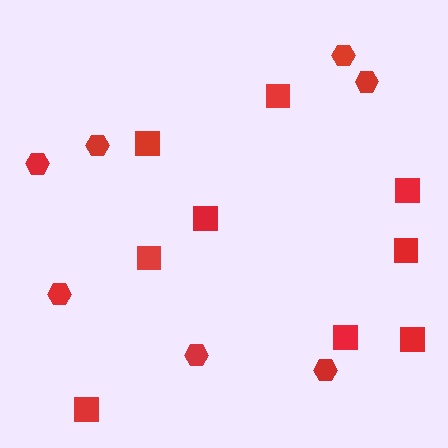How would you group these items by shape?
There are 2 groups: one group of hexagons (7) and one group of squares (9).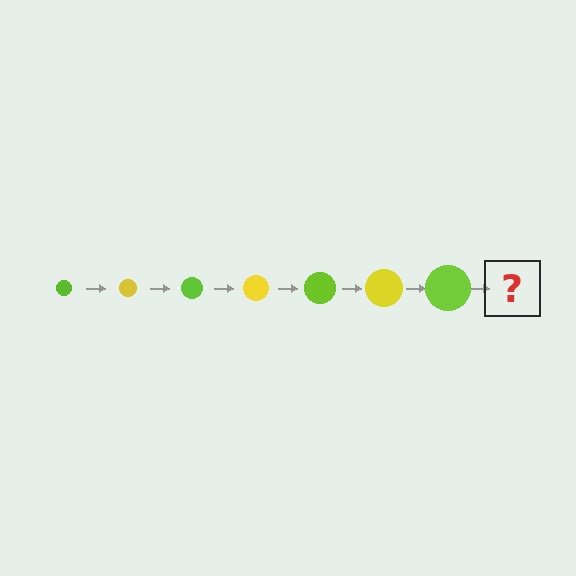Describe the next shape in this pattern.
It should be a yellow circle, larger than the previous one.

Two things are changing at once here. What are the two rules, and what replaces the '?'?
The two rules are that the circle grows larger each step and the color cycles through lime and yellow. The '?' should be a yellow circle, larger than the previous one.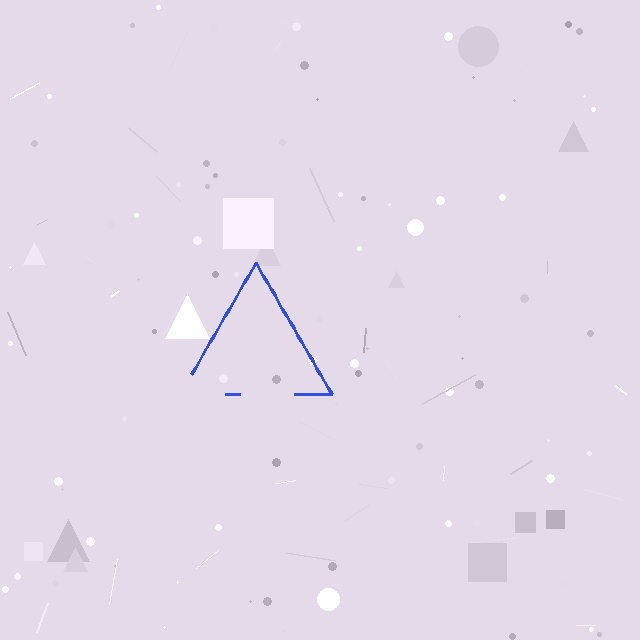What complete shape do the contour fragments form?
The contour fragments form a triangle.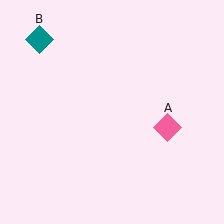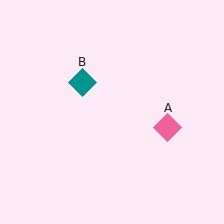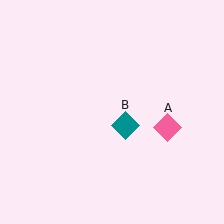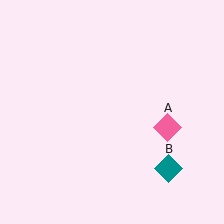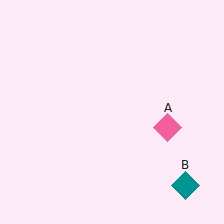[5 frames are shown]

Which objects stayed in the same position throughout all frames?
Pink diamond (object A) remained stationary.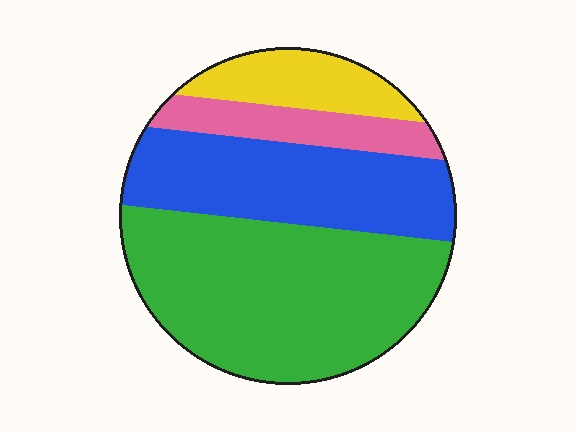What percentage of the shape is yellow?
Yellow takes up about one eighth (1/8) of the shape.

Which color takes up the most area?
Green, at roughly 45%.